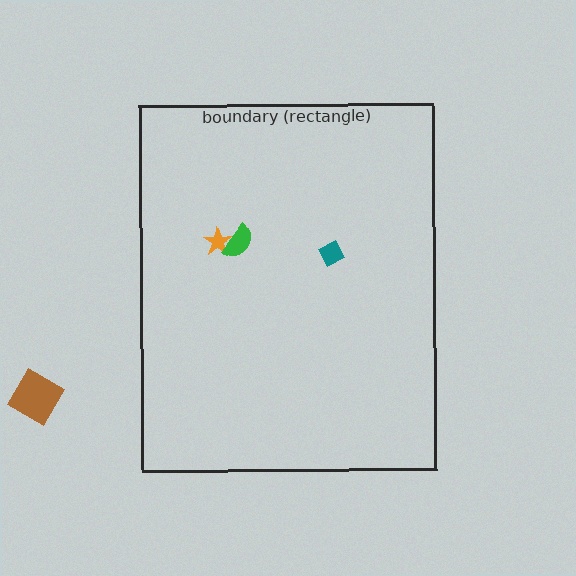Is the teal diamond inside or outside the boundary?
Inside.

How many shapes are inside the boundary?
3 inside, 1 outside.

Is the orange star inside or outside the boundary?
Inside.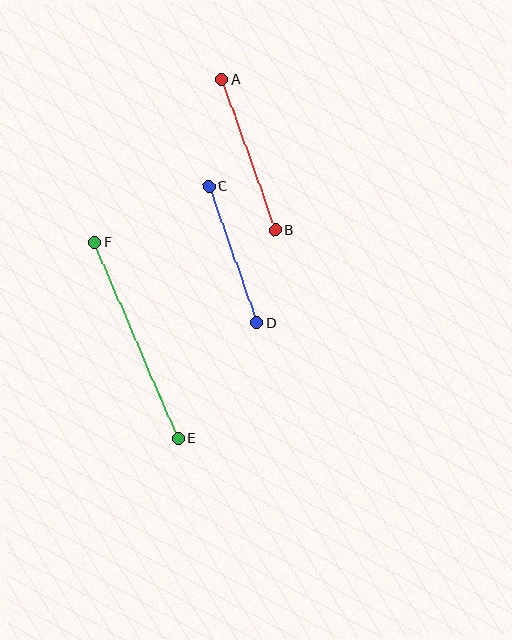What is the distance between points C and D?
The distance is approximately 145 pixels.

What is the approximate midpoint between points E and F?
The midpoint is at approximately (136, 340) pixels.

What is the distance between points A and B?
The distance is approximately 160 pixels.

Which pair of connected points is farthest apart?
Points E and F are farthest apart.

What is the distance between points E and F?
The distance is approximately 213 pixels.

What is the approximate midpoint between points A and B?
The midpoint is at approximately (248, 155) pixels.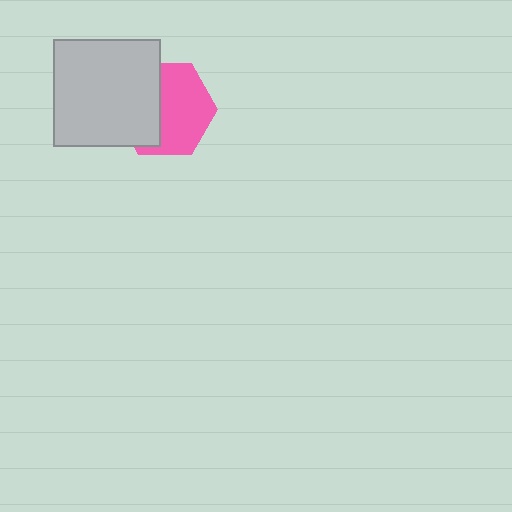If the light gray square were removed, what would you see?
You would see the complete pink hexagon.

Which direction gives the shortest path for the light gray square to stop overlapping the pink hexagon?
Moving left gives the shortest separation.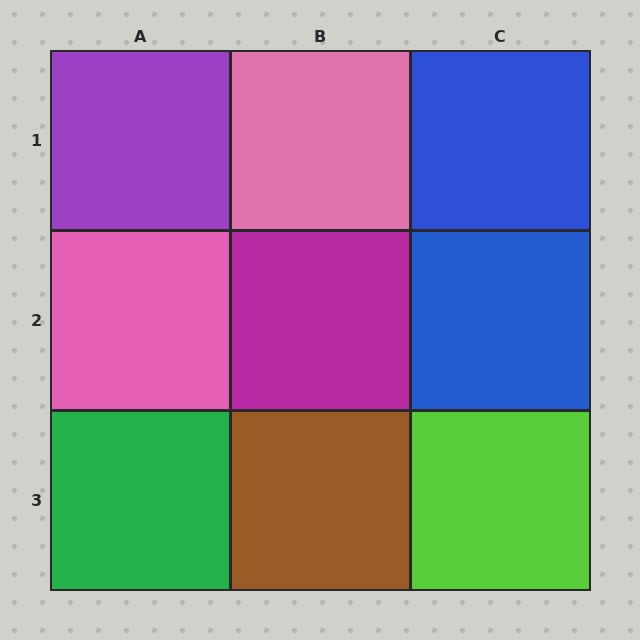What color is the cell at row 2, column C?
Blue.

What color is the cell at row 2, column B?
Magenta.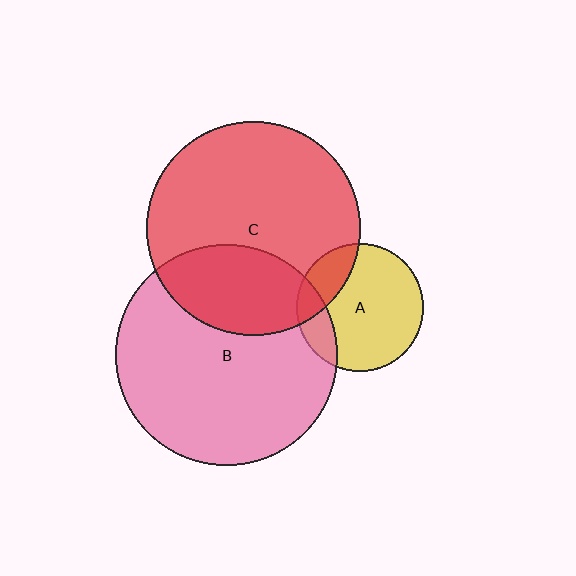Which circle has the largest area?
Circle B (pink).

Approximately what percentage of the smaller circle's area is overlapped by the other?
Approximately 20%.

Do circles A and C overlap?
Yes.